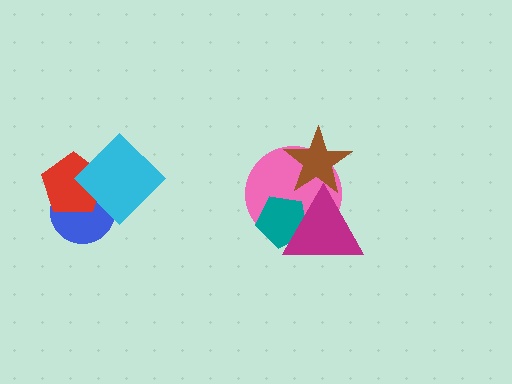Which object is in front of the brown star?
The magenta triangle is in front of the brown star.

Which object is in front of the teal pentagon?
The magenta triangle is in front of the teal pentagon.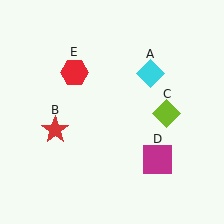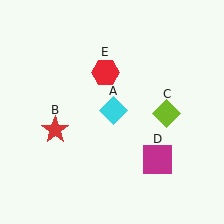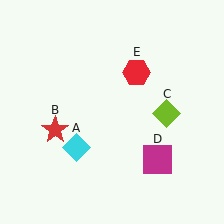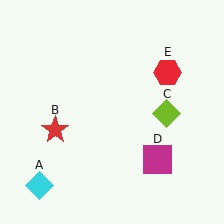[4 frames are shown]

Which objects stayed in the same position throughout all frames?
Red star (object B) and lime diamond (object C) and magenta square (object D) remained stationary.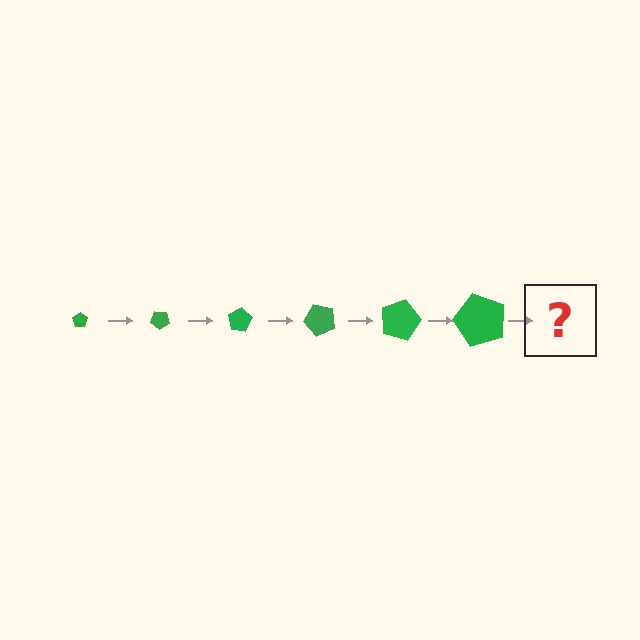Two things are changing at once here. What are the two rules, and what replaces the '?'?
The two rules are that the pentagon grows larger each step and it rotates 40 degrees each step. The '?' should be a pentagon, larger than the previous one and rotated 240 degrees from the start.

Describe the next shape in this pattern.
It should be a pentagon, larger than the previous one and rotated 240 degrees from the start.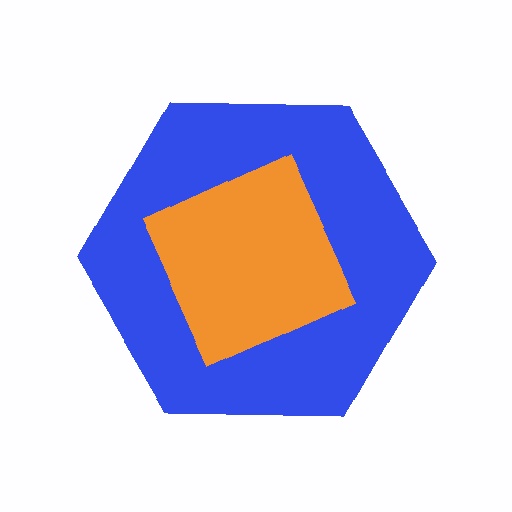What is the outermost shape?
The blue hexagon.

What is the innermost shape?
The orange square.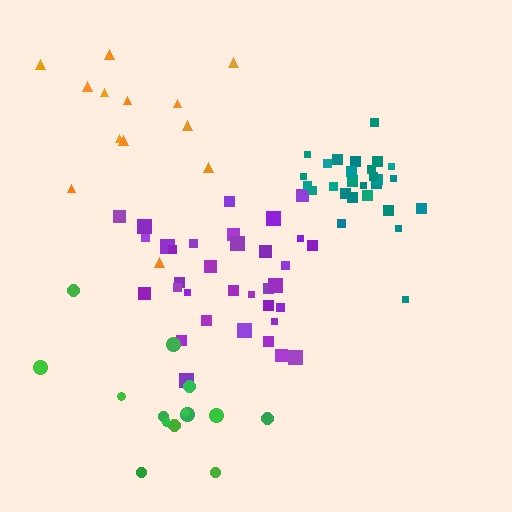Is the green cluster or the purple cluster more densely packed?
Purple.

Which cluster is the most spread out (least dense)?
Orange.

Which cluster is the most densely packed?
Teal.